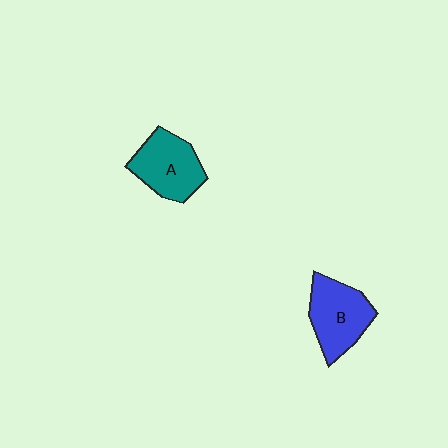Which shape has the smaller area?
Shape A (teal).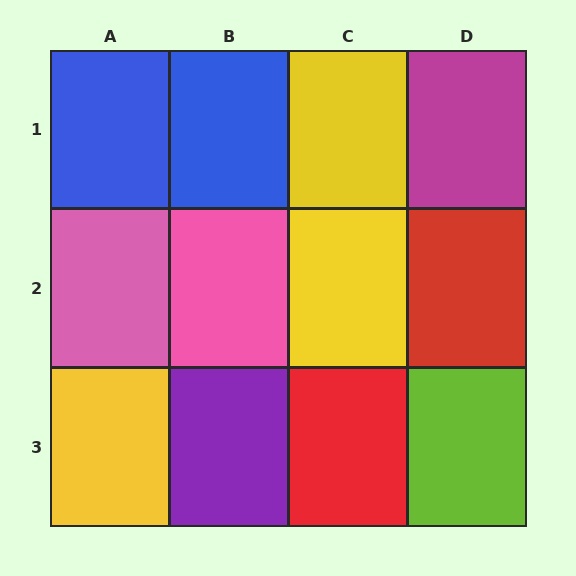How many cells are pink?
2 cells are pink.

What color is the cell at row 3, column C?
Red.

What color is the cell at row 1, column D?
Magenta.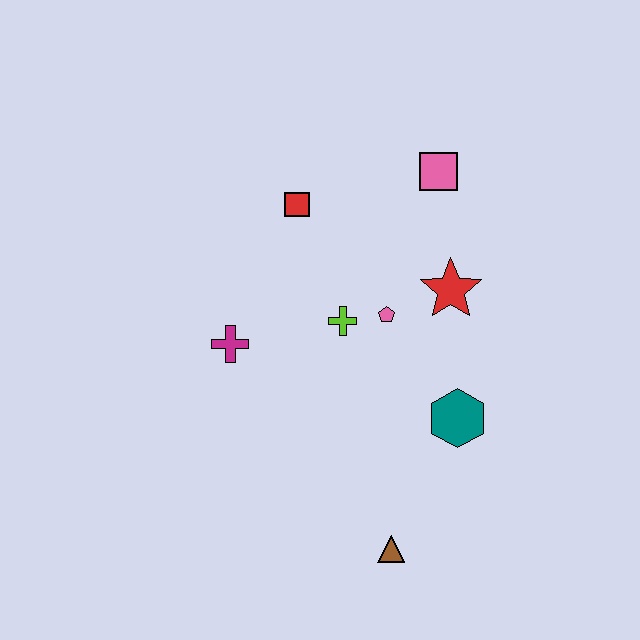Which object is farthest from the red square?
The brown triangle is farthest from the red square.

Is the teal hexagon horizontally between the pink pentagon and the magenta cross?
No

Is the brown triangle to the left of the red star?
Yes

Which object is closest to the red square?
The lime cross is closest to the red square.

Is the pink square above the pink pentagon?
Yes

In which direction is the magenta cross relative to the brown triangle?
The magenta cross is above the brown triangle.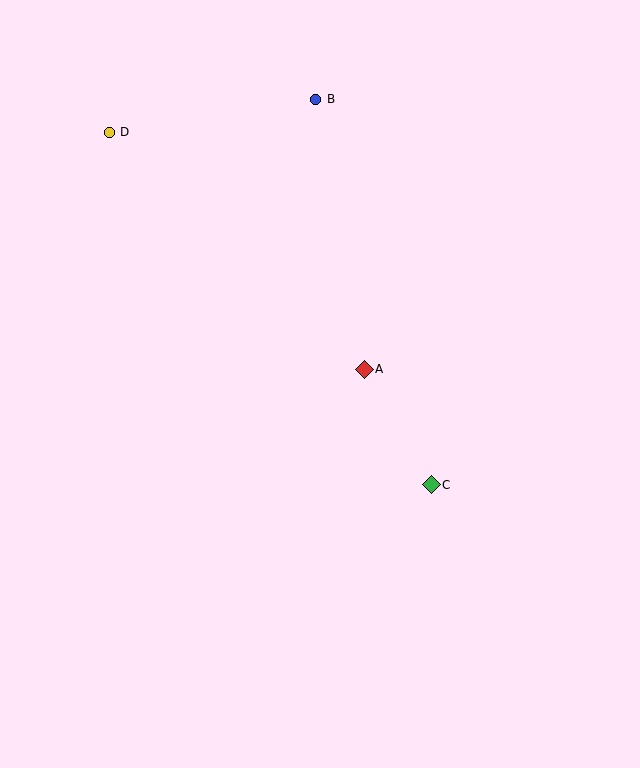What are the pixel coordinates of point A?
Point A is at (364, 369).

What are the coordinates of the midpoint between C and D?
The midpoint between C and D is at (270, 309).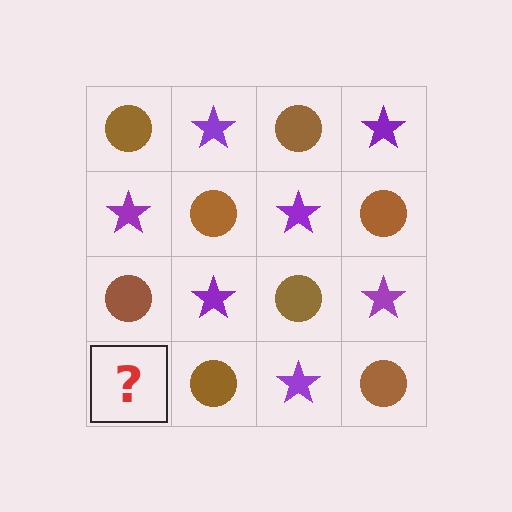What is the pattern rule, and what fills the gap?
The rule is that it alternates brown circle and purple star in a checkerboard pattern. The gap should be filled with a purple star.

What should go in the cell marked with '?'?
The missing cell should contain a purple star.